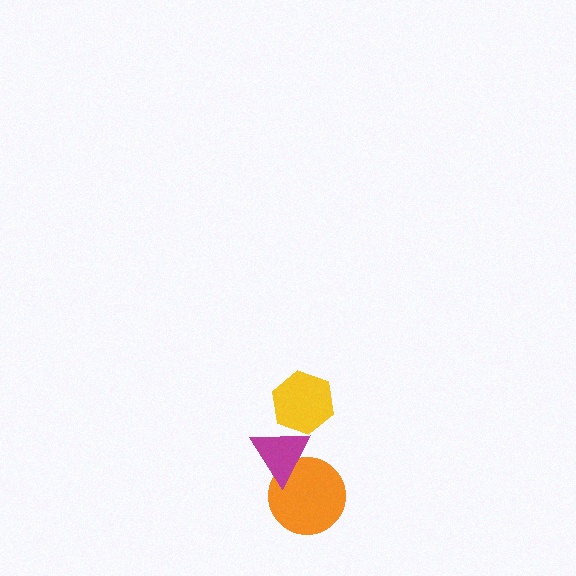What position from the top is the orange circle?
The orange circle is 3rd from the top.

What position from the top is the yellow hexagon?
The yellow hexagon is 1st from the top.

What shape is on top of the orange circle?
The magenta triangle is on top of the orange circle.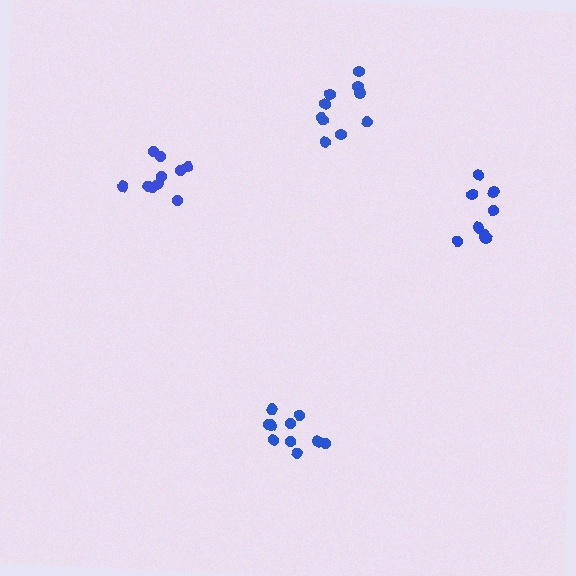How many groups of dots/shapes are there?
There are 4 groups.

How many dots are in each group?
Group 1: 8 dots, Group 2: 10 dots, Group 3: 10 dots, Group 4: 10 dots (38 total).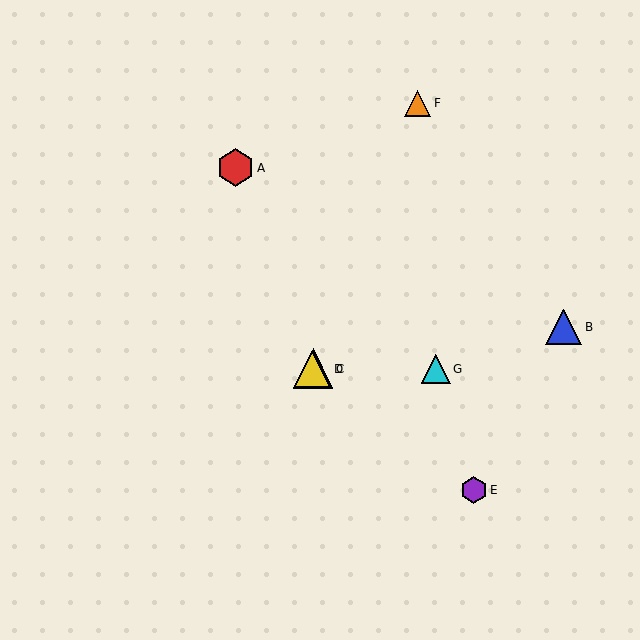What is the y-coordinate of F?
Object F is at y≈103.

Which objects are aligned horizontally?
Objects C, D, G are aligned horizontally.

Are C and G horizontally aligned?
Yes, both are at y≈369.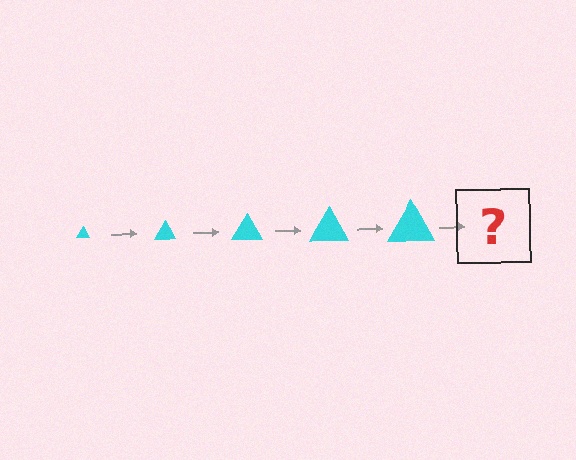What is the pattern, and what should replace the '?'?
The pattern is that the triangle gets progressively larger each step. The '?' should be a cyan triangle, larger than the previous one.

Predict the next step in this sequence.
The next step is a cyan triangle, larger than the previous one.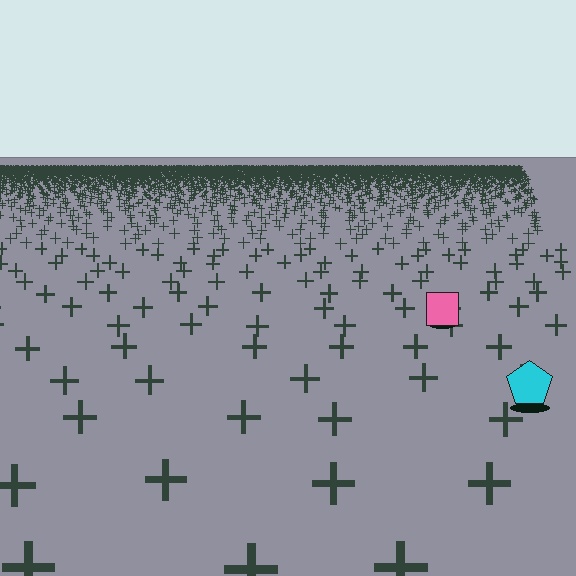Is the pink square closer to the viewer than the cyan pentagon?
No. The cyan pentagon is closer — you can tell from the texture gradient: the ground texture is coarser near it.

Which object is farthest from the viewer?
The pink square is farthest from the viewer. It appears smaller and the ground texture around it is denser.